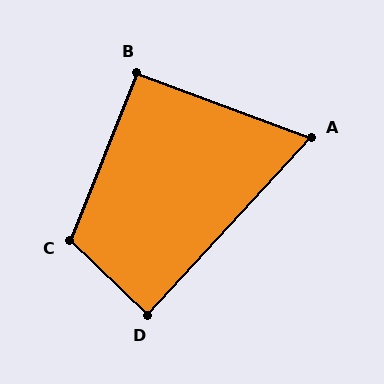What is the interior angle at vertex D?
Approximately 89 degrees (approximately right).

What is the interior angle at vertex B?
Approximately 91 degrees (approximately right).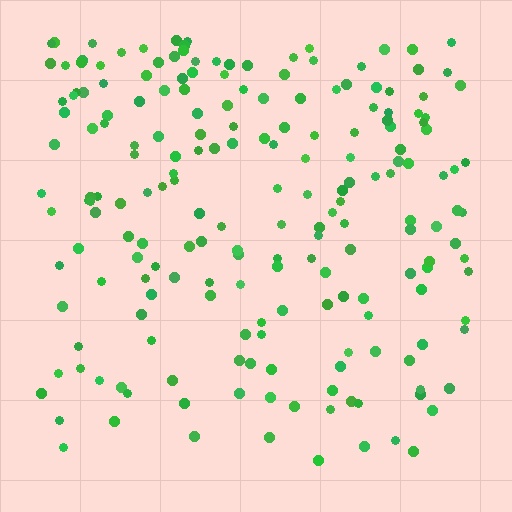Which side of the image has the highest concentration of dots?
The top.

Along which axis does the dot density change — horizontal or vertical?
Vertical.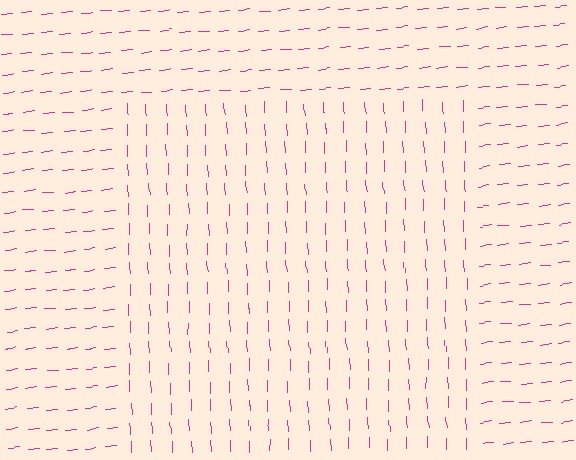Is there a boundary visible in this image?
Yes, there is a texture boundary formed by a change in line orientation.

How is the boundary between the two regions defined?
The boundary is defined purely by a change in line orientation (approximately 86 degrees difference). All lines are the same color and thickness.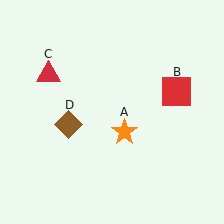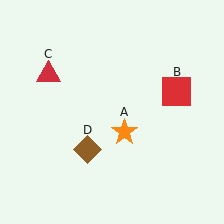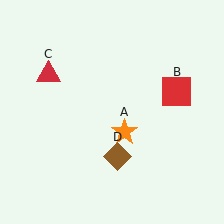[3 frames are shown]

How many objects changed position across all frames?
1 object changed position: brown diamond (object D).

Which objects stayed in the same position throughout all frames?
Orange star (object A) and red square (object B) and red triangle (object C) remained stationary.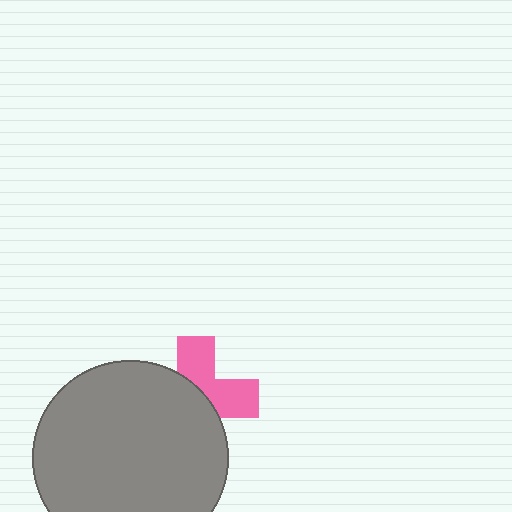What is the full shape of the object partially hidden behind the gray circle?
The partially hidden object is a pink cross.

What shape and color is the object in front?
The object in front is a gray circle.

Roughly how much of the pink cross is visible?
A small part of it is visible (roughly 44%).